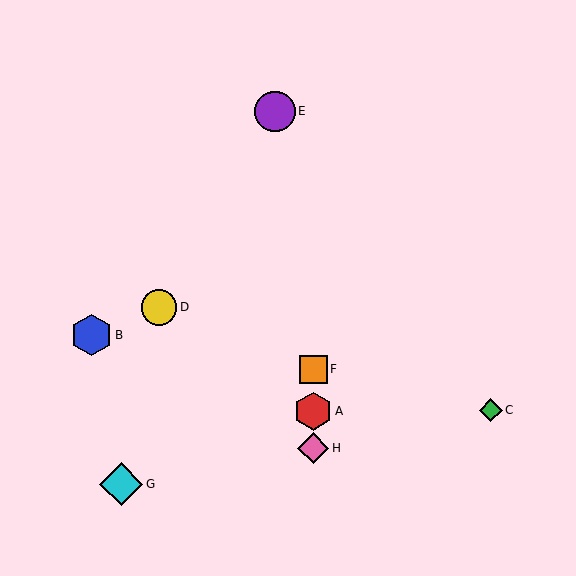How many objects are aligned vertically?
3 objects (A, F, H) are aligned vertically.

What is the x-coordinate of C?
Object C is at x≈491.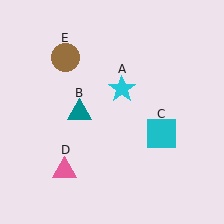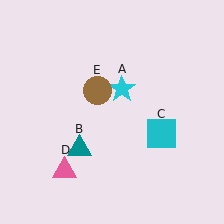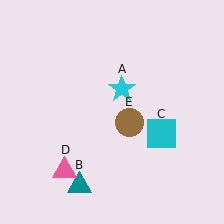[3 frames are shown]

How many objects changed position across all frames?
2 objects changed position: teal triangle (object B), brown circle (object E).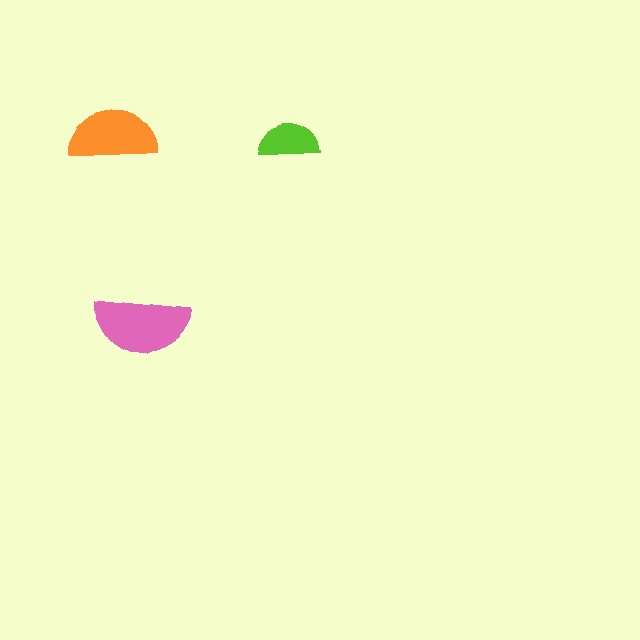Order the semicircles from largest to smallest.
the pink one, the orange one, the lime one.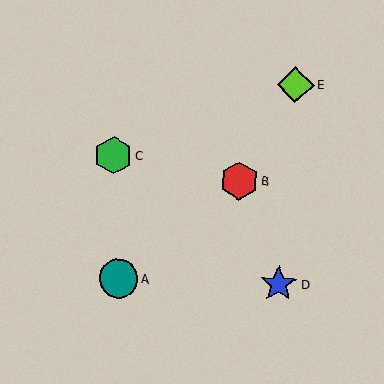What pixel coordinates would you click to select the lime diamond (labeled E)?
Click at (295, 85) to select the lime diamond E.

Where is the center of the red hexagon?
The center of the red hexagon is at (239, 181).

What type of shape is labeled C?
Shape C is a green hexagon.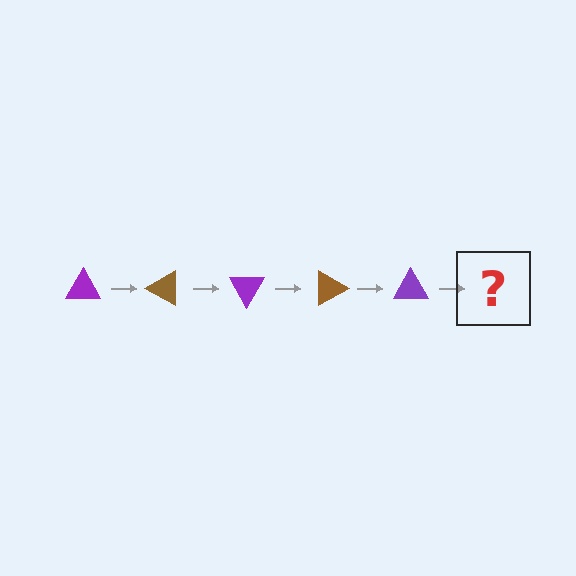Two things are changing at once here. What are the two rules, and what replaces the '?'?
The two rules are that it rotates 30 degrees each step and the color cycles through purple and brown. The '?' should be a brown triangle, rotated 150 degrees from the start.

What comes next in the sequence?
The next element should be a brown triangle, rotated 150 degrees from the start.